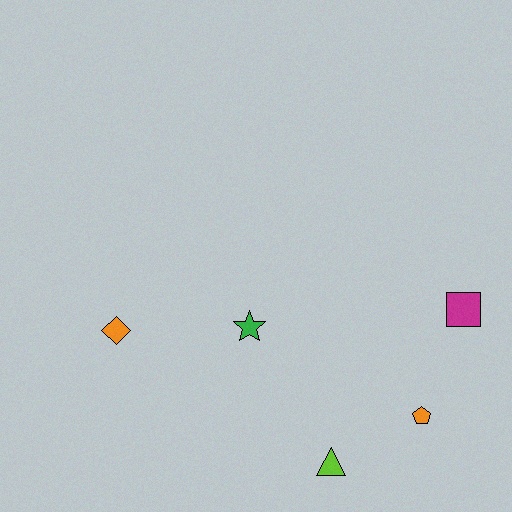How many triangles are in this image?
There is 1 triangle.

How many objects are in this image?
There are 5 objects.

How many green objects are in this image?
There is 1 green object.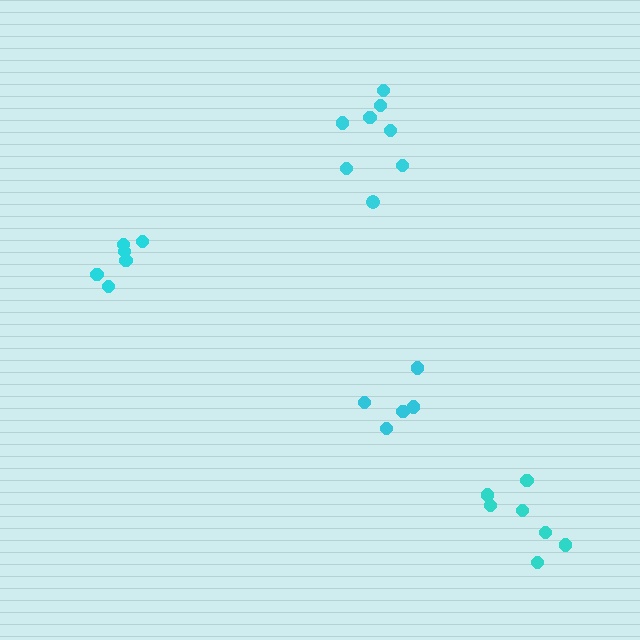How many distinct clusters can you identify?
There are 4 distinct clusters.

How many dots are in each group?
Group 1: 7 dots, Group 2: 8 dots, Group 3: 6 dots, Group 4: 5 dots (26 total).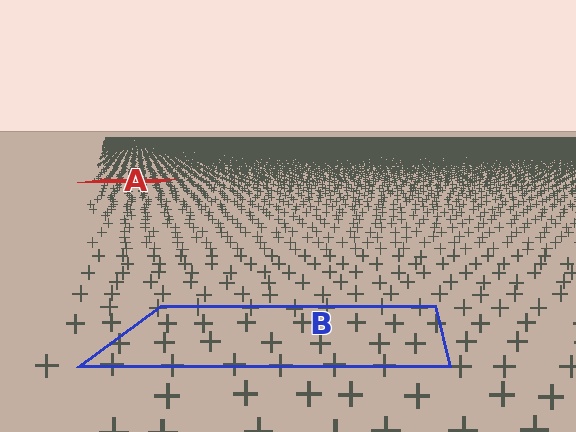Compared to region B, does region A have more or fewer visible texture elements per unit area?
Region A has more texture elements per unit area — they are packed more densely because it is farther away.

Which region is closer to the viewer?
Region B is closer. The texture elements there are larger and more spread out.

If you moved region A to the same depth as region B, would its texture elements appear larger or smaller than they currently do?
They would appear larger. At a closer depth, the same texture elements are projected at a bigger on-screen size.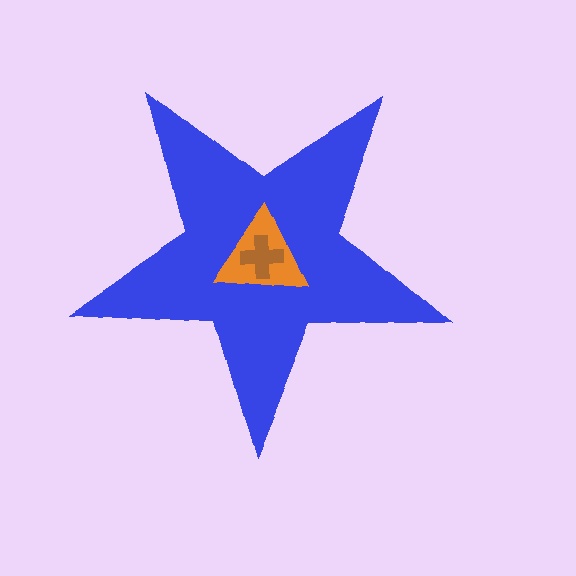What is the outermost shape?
The blue star.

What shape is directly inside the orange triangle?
The brown cross.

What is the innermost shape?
The brown cross.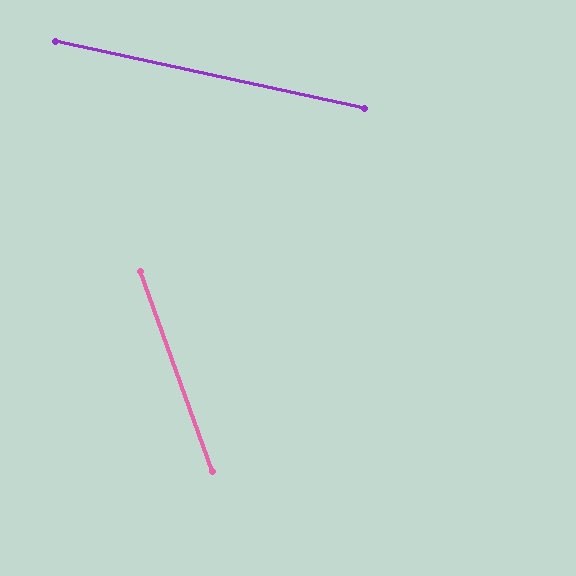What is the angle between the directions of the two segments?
Approximately 58 degrees.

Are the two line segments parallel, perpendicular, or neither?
Neither parallel nor perpendicular — they differ by about 58°.